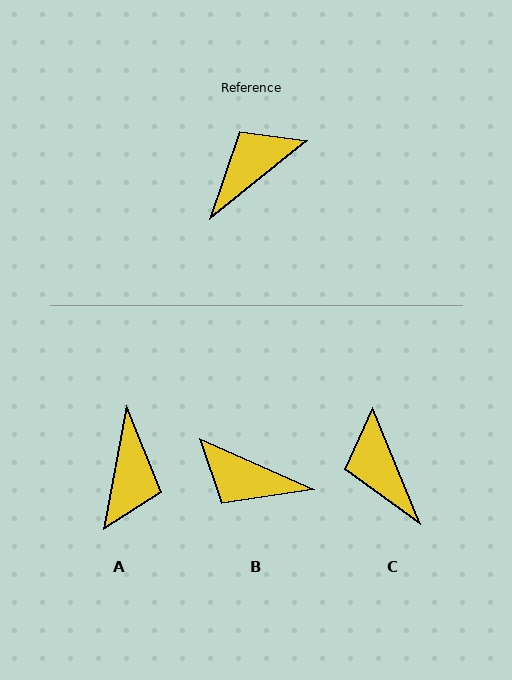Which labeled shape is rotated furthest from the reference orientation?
A, about 140 degrees away.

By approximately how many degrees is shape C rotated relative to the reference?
Approximately 73 degrees counter-clockwise.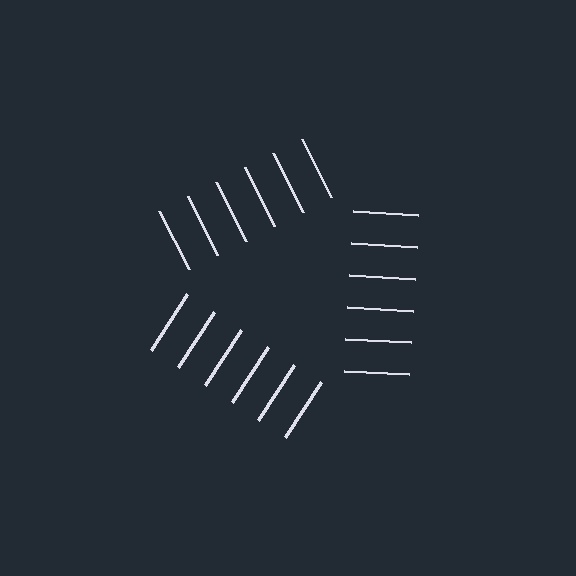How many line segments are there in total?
18 — 6 along each of the 3 edges.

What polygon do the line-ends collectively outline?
An illusory triangle — the line segments terminate on its edges but no continuous stroke is drawn.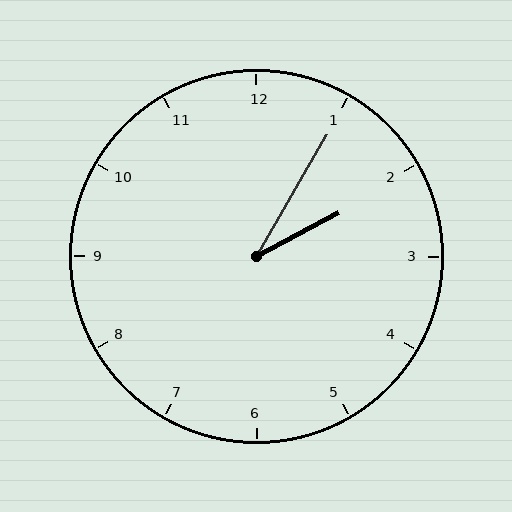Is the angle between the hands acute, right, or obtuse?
It is acute.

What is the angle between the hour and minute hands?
Approximately 32 degrees.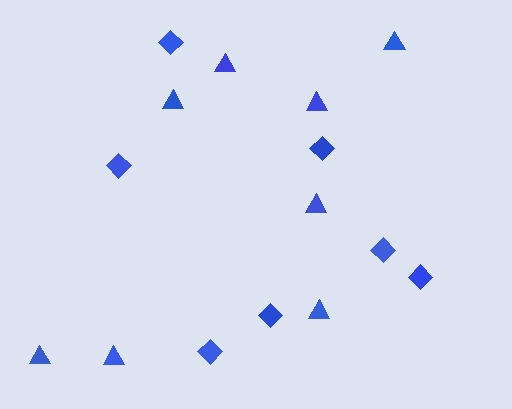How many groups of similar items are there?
There are 2 groups: one group of diamonds (7) and one group of triangles (8).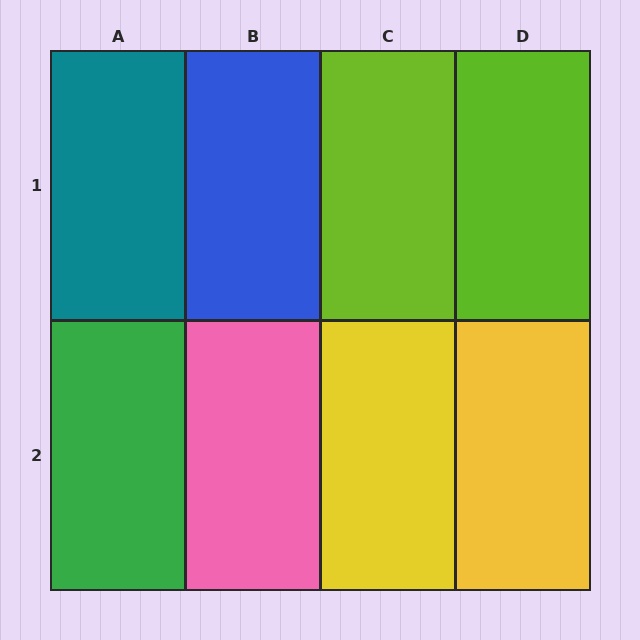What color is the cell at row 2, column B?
Pink.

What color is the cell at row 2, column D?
Yellow.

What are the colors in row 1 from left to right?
Teal, blue, lime, lime.